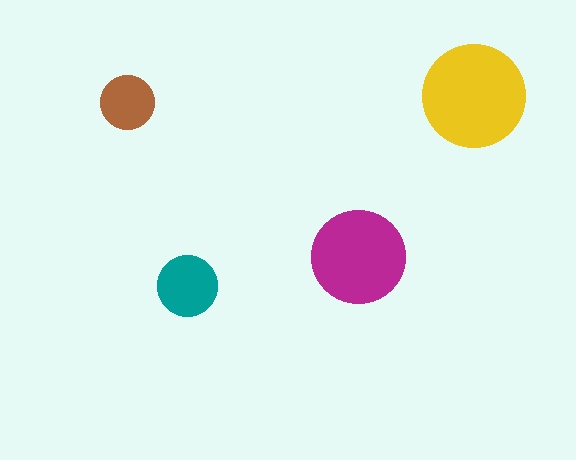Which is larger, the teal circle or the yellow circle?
The yellow one.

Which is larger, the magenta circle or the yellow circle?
The yellow one.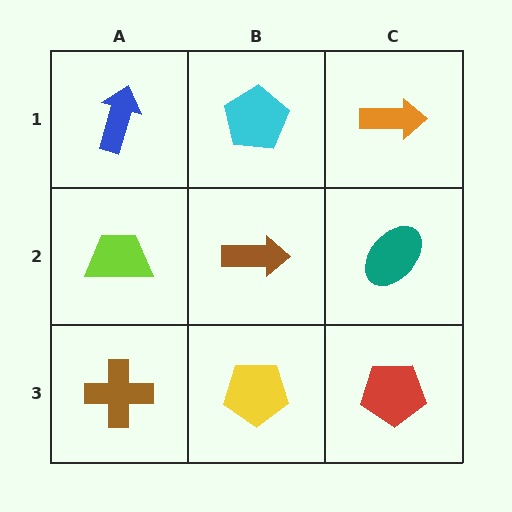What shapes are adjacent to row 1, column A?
A lime trapezoid (row 2, column A), a cyan pentagon (row 1, column B).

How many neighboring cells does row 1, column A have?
2.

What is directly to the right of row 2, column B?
A teal ellipse.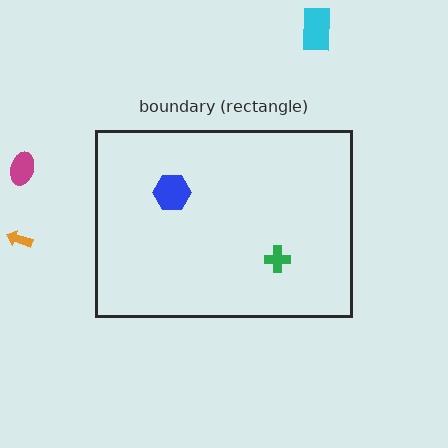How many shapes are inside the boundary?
2 inside, 3 outside.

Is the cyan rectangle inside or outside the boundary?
Outside.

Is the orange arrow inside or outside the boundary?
Outside.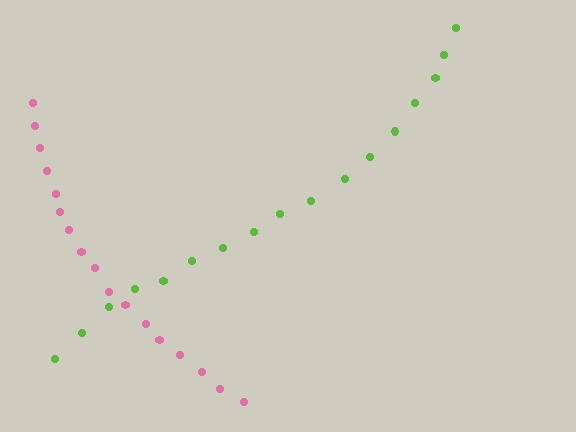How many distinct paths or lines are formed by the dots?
There are 2 distinct paths.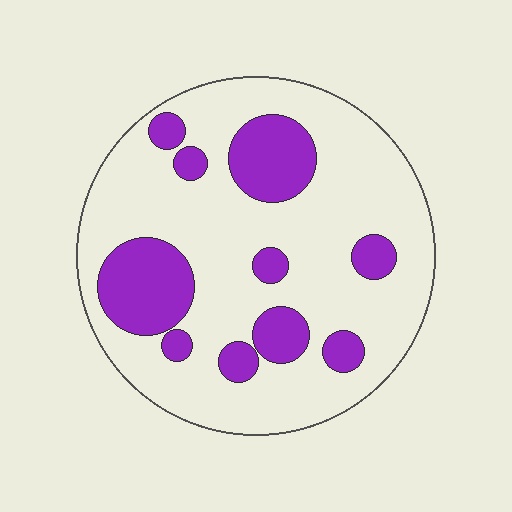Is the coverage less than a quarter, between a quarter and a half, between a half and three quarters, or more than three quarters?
Less than a quarter.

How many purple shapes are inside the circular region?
10.